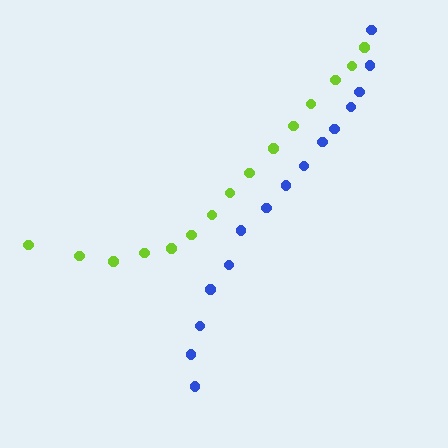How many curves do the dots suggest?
There are 2 distinct paths.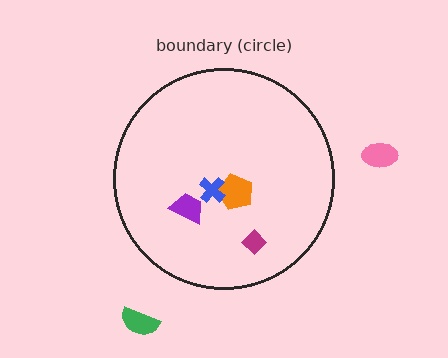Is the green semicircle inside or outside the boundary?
Outside.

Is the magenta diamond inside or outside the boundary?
Inside.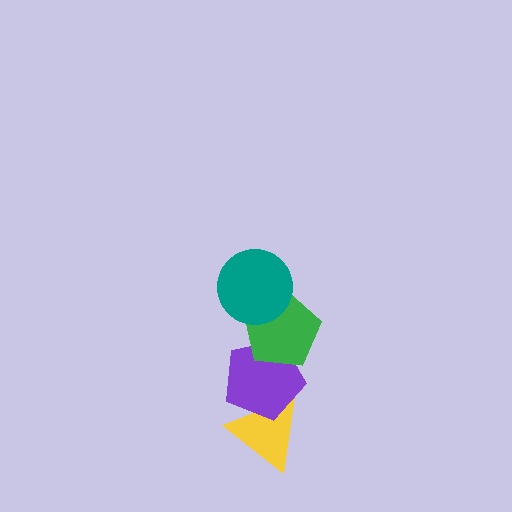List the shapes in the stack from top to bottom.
From top to bottom: the teal circle, the green pentagon, the purple pentagon, the yellow triangle.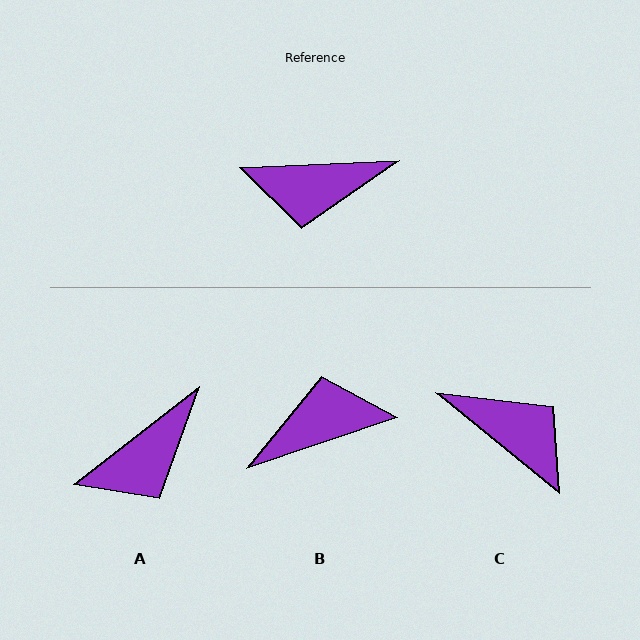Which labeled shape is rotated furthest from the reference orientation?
B, about 164 degrees away.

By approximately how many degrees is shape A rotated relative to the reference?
Approximately 36 degrees counter-clockwise.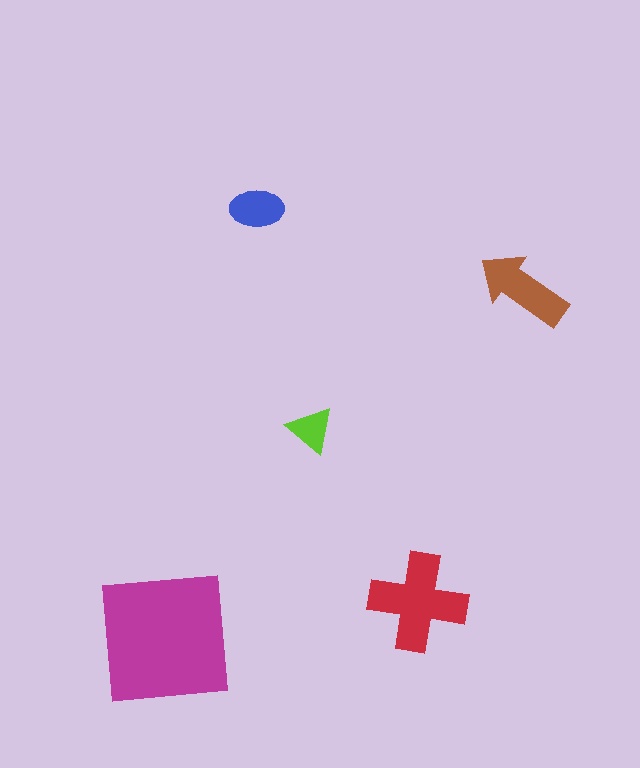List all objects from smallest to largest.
The lime triangle, the blue ellipse, the brown arrow, the red cross, the magenta square.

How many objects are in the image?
There are 5 objects in the image.